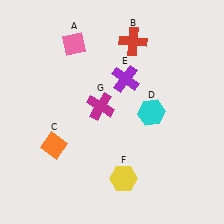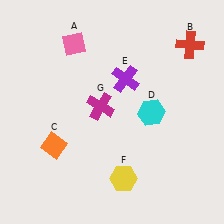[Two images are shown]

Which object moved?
The red cross (B) moved right.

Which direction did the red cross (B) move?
The red cross (B) moved right.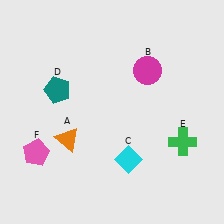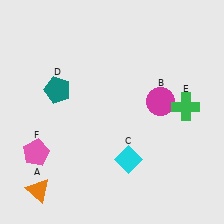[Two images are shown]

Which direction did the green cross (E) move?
The green cross (E) moved up.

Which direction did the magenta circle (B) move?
The magenta circle (B) moved down.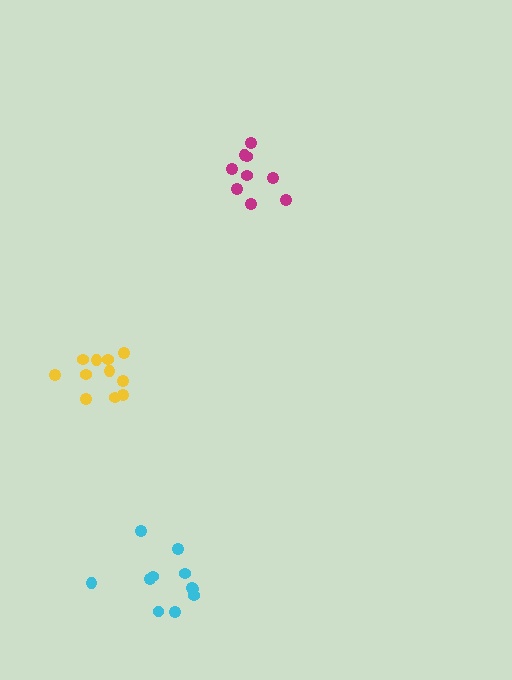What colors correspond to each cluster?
The clusters are colored: yellow, cyan, magenta.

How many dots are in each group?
Group 1: 11 dots, Group 2: 11 dots, Group 3: 9 dots (31 total).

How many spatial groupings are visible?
There are 3 spatial groupings.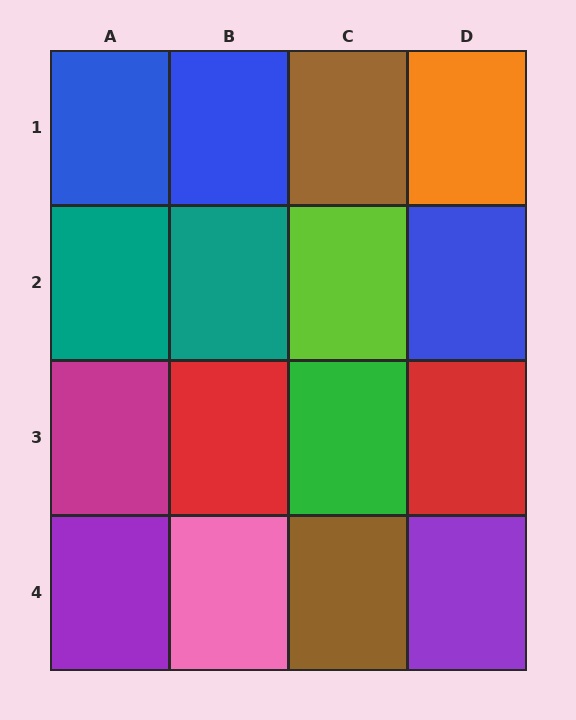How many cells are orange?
1 cell is orange.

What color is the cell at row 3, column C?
Green.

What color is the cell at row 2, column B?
Teal.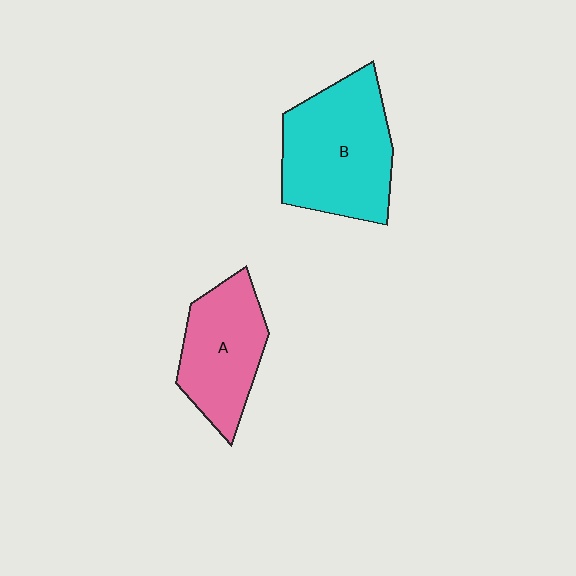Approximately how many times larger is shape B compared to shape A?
Approximately 1.4 times.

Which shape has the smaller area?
Shape A (pink).